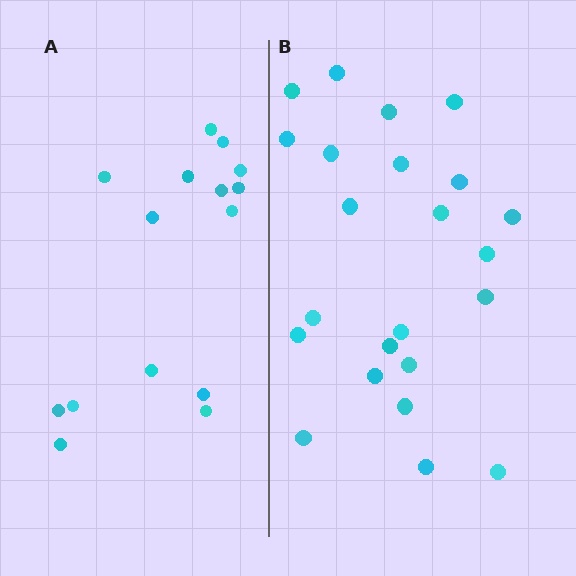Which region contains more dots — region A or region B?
Region B (the right region) has more dots.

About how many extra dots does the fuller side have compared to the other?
Region B has roughly 8 or so more dots than region A.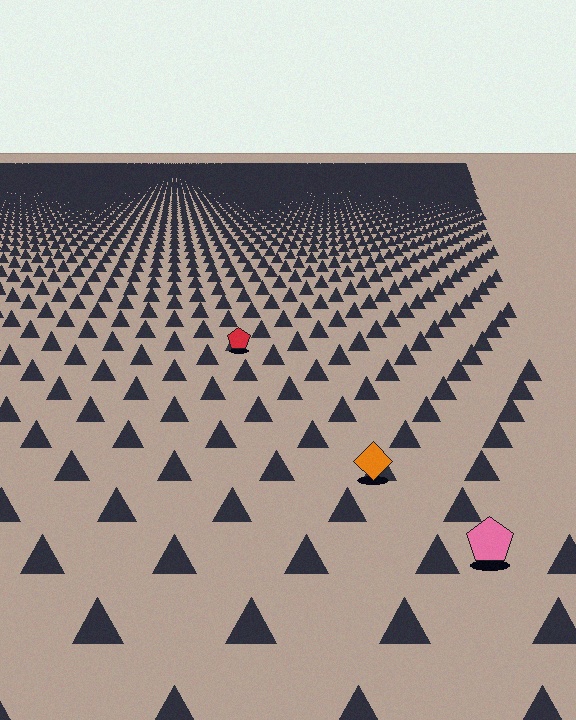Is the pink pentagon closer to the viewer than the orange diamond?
Yes. The pink pentagon is closer — you can tell from the texture gradient: the ground texture is coarser near it.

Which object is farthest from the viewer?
The red pentagon is farthest from the viewer. It appears smaller and the ground texture around it is denser.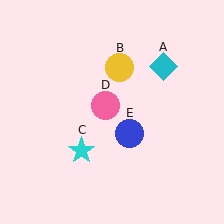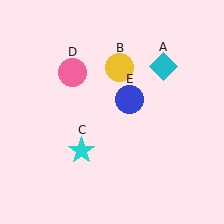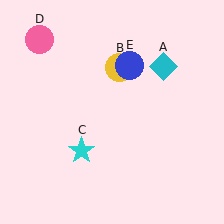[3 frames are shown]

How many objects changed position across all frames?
2 objects changed position: pink circle (object D), blue circle (object E).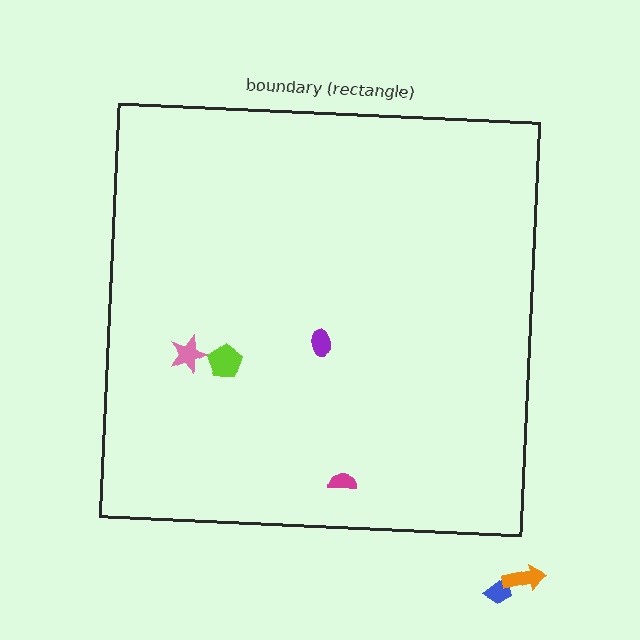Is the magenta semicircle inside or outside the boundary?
Inside.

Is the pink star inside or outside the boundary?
Inside.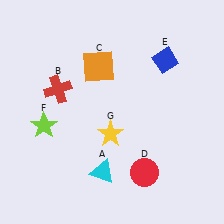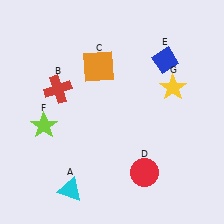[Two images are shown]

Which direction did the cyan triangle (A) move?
The cyan triangle (A) moved left.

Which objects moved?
The objects that moved are: the cyan triangle (A), the yellow star (G).